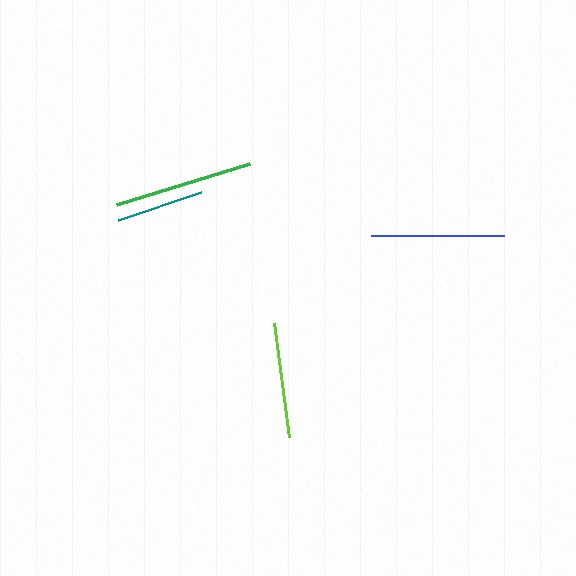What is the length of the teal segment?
The teal segment is approximately 88 pixels long.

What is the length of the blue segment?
The blue segment is approximately 134 pixels long.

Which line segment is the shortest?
The teal line is the shortest at approximately 88 pixels.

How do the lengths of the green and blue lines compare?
The green and blue lines are approximately the same length.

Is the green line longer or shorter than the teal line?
The green line is longer than the teal line.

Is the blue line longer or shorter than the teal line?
The blue line is longer than the teal line.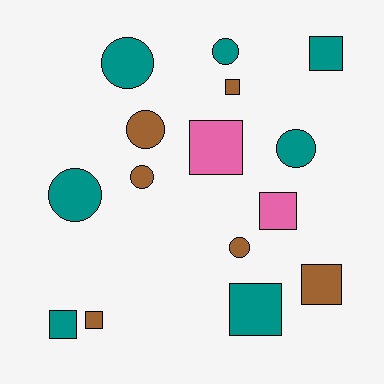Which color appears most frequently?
Teal, with 7 objects.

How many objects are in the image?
There are 15 objects.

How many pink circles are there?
There are no pink circles.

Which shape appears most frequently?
Square, with 8 objects.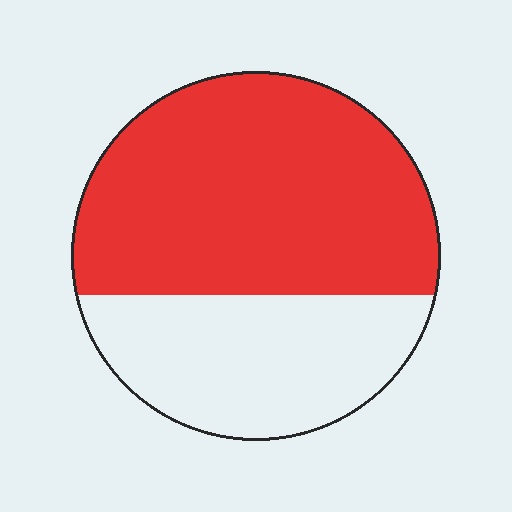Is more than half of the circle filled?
Yes.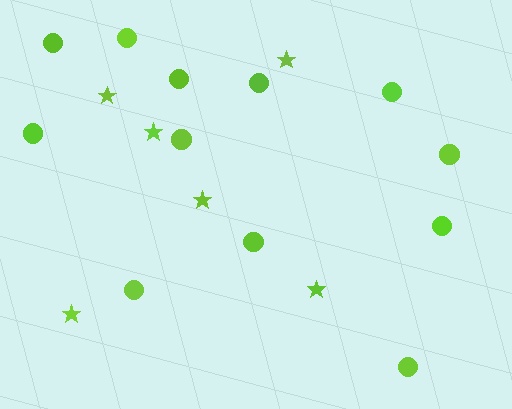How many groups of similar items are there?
There are 2 groups: one group of stars (6) and one group of circles (12).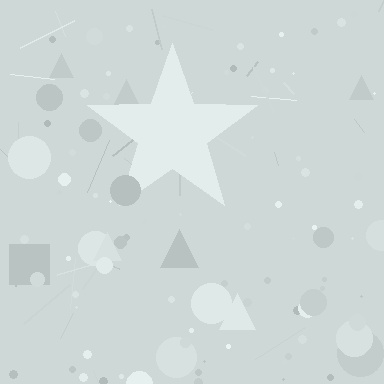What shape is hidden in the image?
A star is hidden in the image.